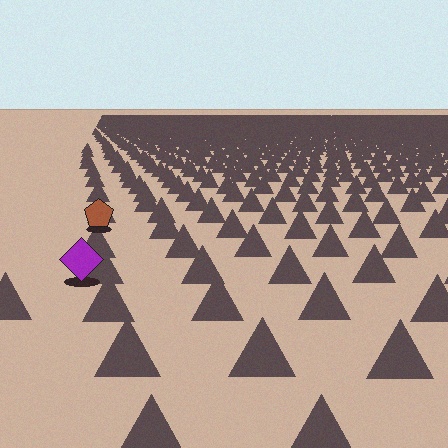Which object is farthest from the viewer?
The brown pentagon is farthest from the viewer. It appears smaller and the ground texture around it is denser.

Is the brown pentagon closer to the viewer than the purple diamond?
No. The purple diamond is closer — you can tell from the texture gradient: the ground texture is coarser near it.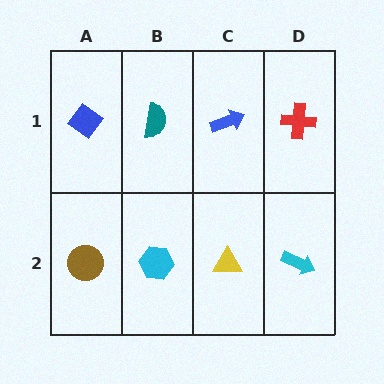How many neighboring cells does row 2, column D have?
2.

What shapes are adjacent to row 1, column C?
A yellow triangle (row 2, column C), a teal semicircle (row 1, column B), a red cross (row 1, column D).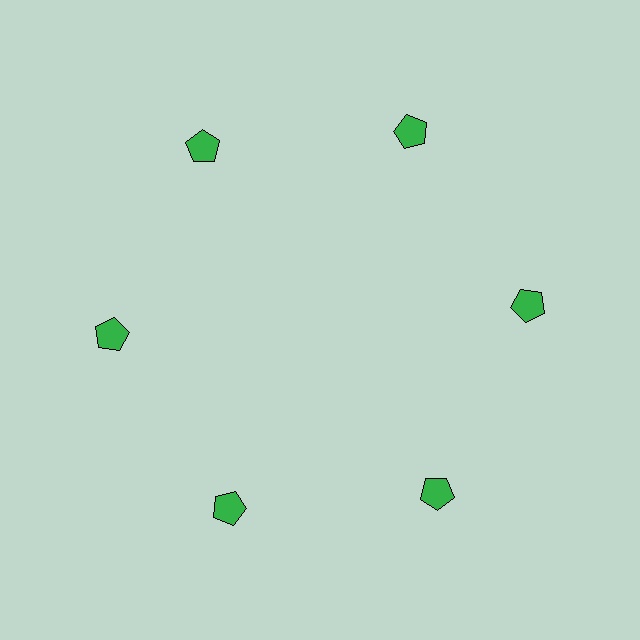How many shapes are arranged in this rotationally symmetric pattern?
There are 6 shapes, arranged in 6 groups of 1.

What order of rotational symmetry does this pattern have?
This pattern has 6-fold rotational symmetry.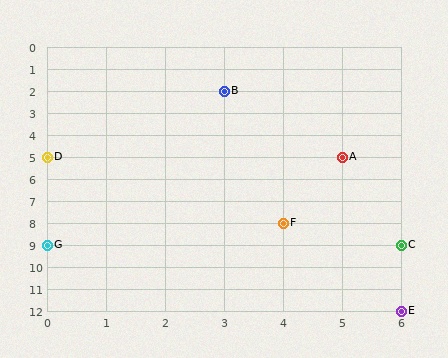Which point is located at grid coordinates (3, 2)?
Point B is at (3, 2).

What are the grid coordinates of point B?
Point B is at grid coordinates (3, 2).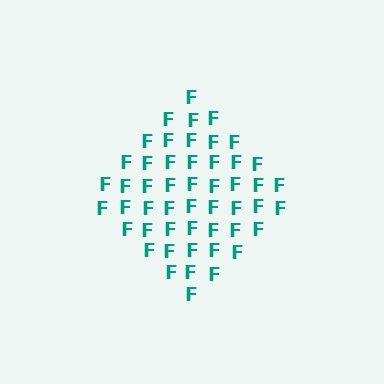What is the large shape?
The large shape is a diamond.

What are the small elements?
The small elements are letter F's.